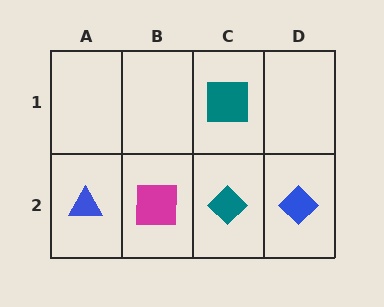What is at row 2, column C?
A teal diamond.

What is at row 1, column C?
A teal square.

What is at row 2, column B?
A magenta square.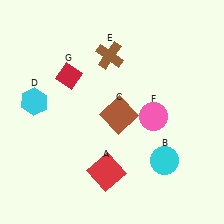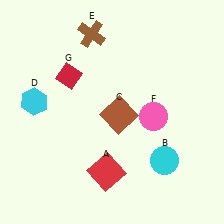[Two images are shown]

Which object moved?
The brown cross (E) moved up.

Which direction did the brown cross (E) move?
The brown cross (E) moved up.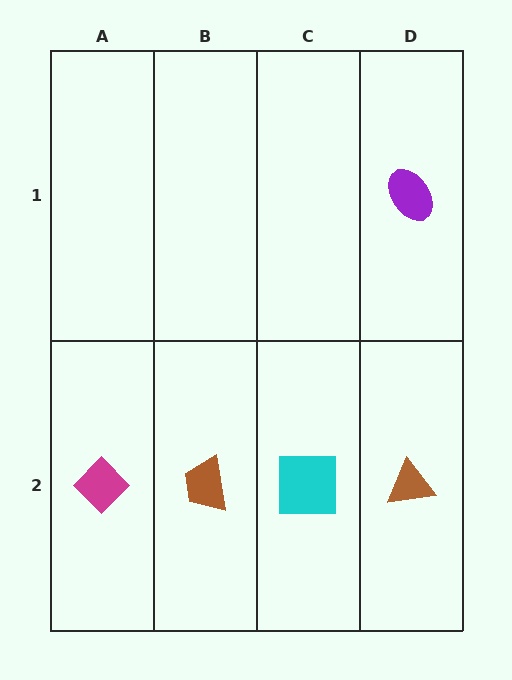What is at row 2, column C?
A cyan square.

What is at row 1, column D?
A purple ellipse.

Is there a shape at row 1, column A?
No, that cell is empty.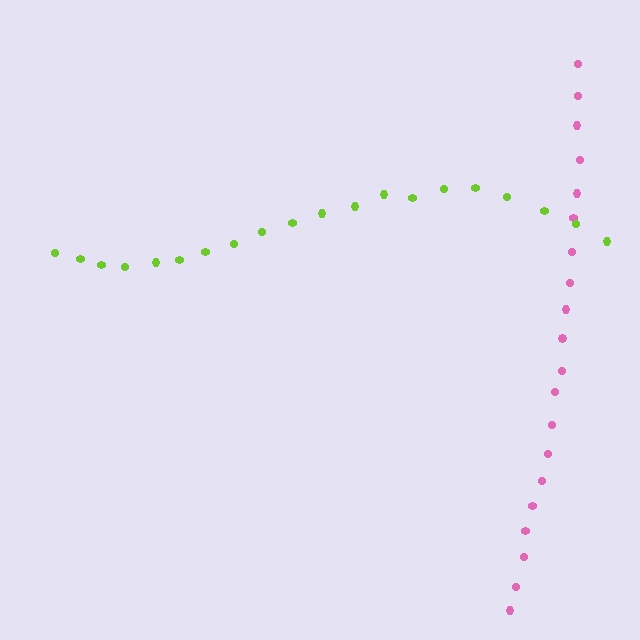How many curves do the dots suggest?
There are 2 distinct paths.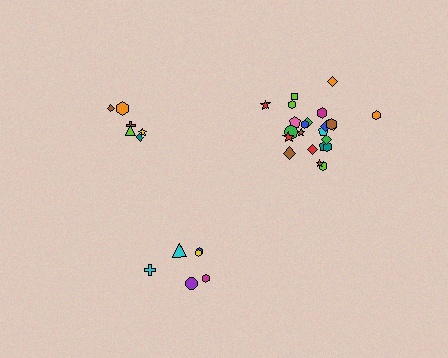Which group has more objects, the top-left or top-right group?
The top-right group.